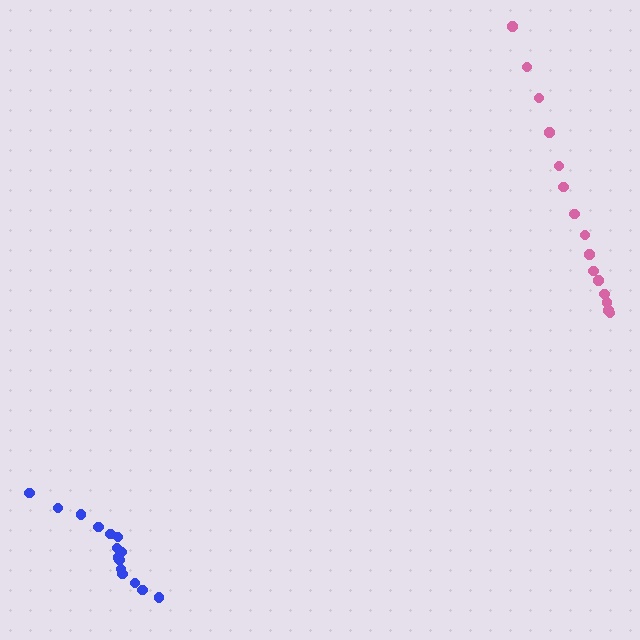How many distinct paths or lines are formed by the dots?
There are 2 distinct paths.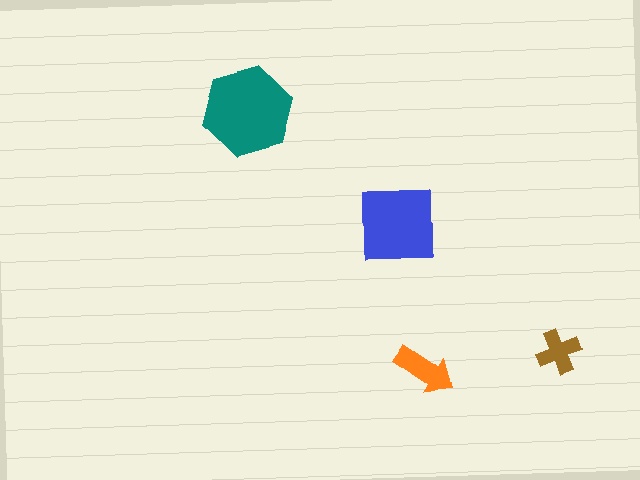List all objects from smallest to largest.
The brown cross, the orange arrow, the blue square, the teal hexagon.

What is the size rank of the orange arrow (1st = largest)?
3rd.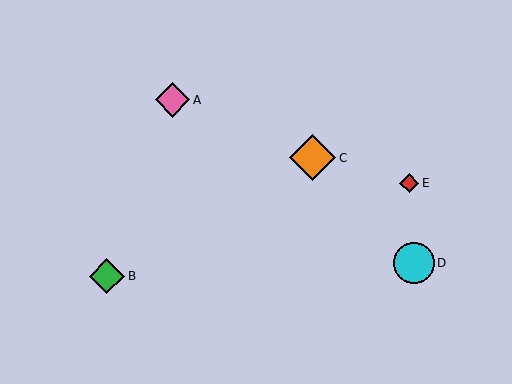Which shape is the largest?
The orange diamond (labeled C) is the largest.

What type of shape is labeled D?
Shape D is a cyan circle.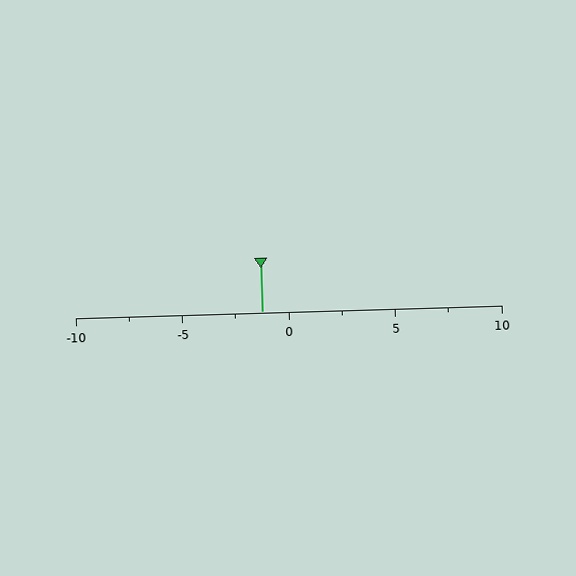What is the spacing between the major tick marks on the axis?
The major ticks are spaced 5 apart.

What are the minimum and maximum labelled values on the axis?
The axis runs from -10 to 10.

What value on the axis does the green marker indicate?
The marker indicates approximately -1.2.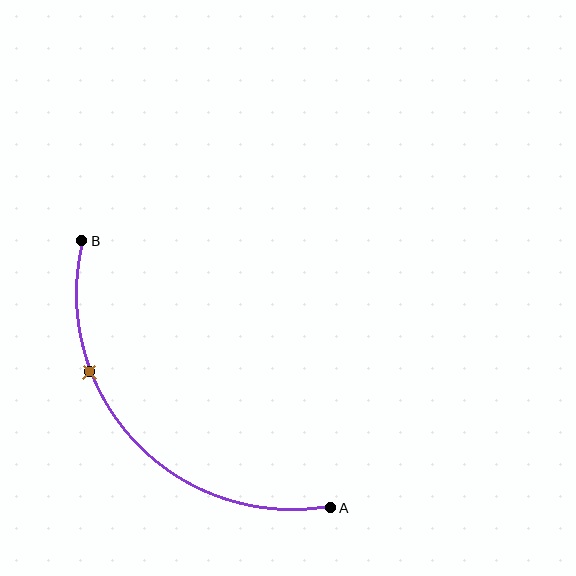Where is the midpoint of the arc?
The arc midpoint is the point on the curve farthest from the straight line joining A and B. It sits below and to the left of that line.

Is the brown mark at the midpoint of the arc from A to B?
No. The brown mark lies on the arc but is closer to endpoint B. The arc midpoint would be at the point on the curve equidistant along the arc from both A and B.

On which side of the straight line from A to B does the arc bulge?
The arc bulges below and to the left of the straight line connecting A and B.